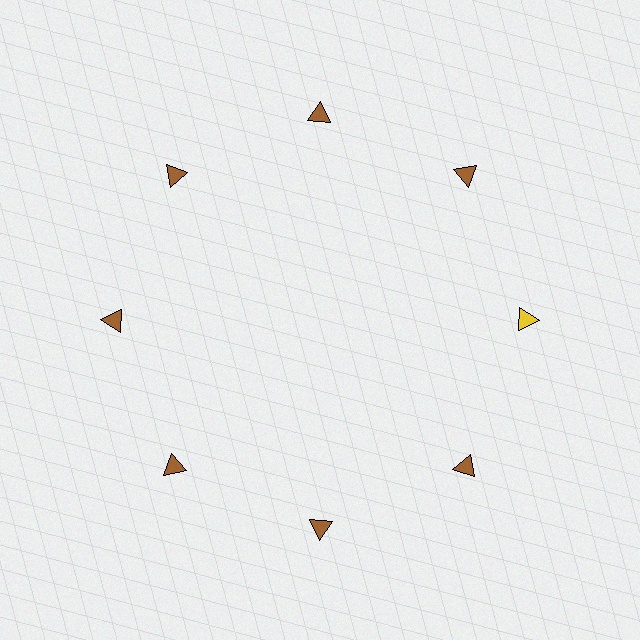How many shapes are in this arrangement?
There are 8 shapes arranged in a ring pattern.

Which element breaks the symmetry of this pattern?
The yellow triangle at roughly the 3 o'clock position breaks the symmetry. All other shapes are brown triangles.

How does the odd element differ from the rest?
It has a different color: yellow instead of brown.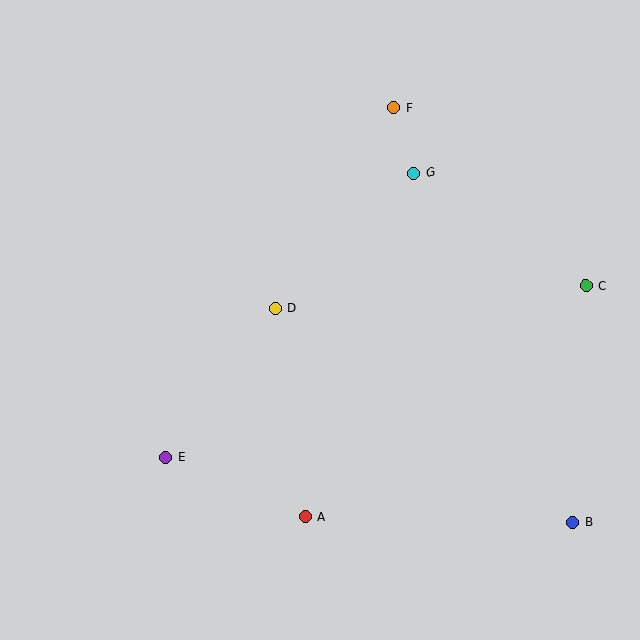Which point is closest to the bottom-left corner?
Point E is closest to the bottom-left corner.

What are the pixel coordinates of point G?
Point G is at (414, 173).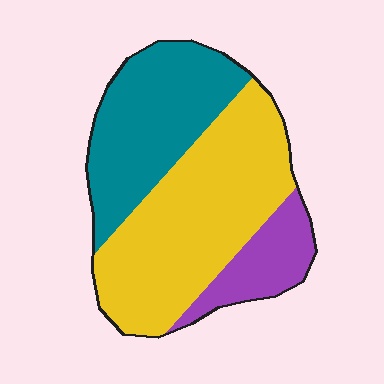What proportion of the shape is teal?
Teal takes up between a quarter and a half of the shape.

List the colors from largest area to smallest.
From largest to smallest: yellow, teal, purple.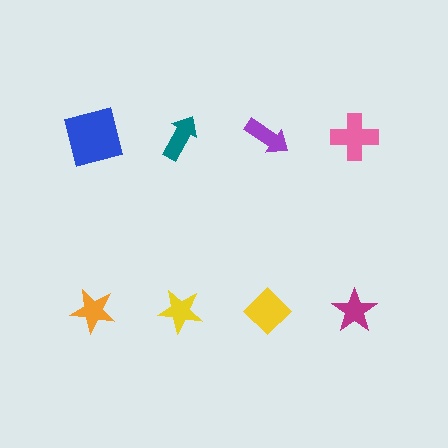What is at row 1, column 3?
A purple arrow.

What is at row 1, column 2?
A teal arrow.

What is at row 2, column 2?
A yellow star.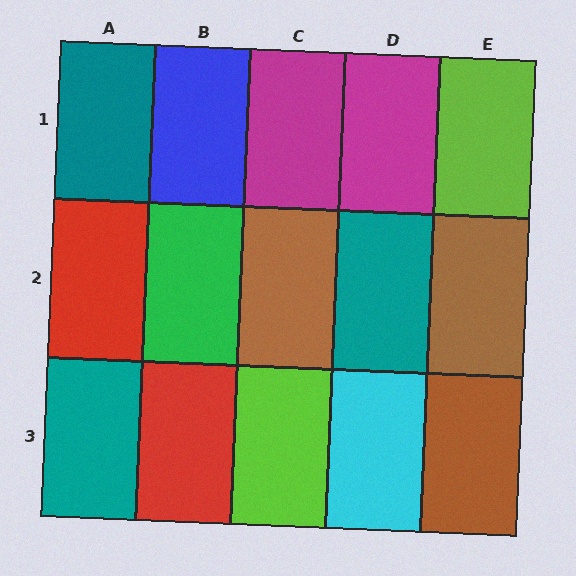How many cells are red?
2 cells are red.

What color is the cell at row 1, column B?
Blue.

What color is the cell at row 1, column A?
Teal.